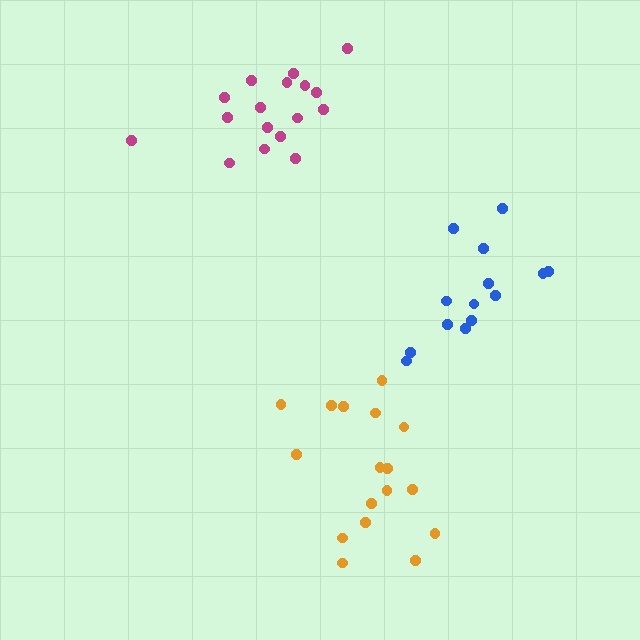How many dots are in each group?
Group 1: 17 dots, Group 2: 17 dots, Group 3: 14 dots (48 total).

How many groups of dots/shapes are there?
There are 3 groups.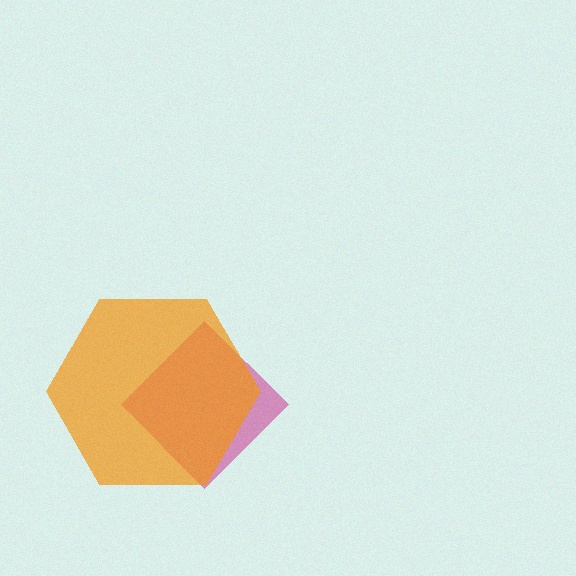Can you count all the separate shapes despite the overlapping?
Yes, there are 2 separate shapes.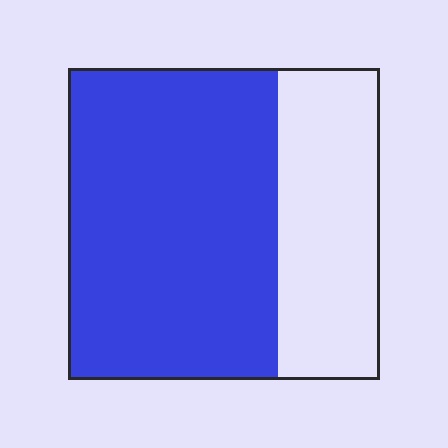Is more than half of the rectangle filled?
Yes.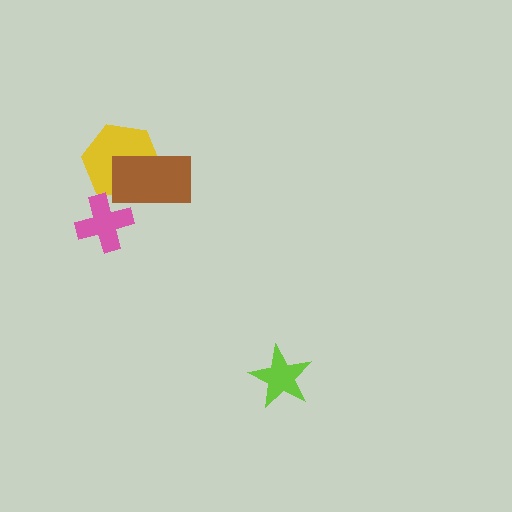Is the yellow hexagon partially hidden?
Yes, it is partially covered by another shape.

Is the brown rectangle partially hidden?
No, no other shape covers it.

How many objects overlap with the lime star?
0 objects overlap with the lime star.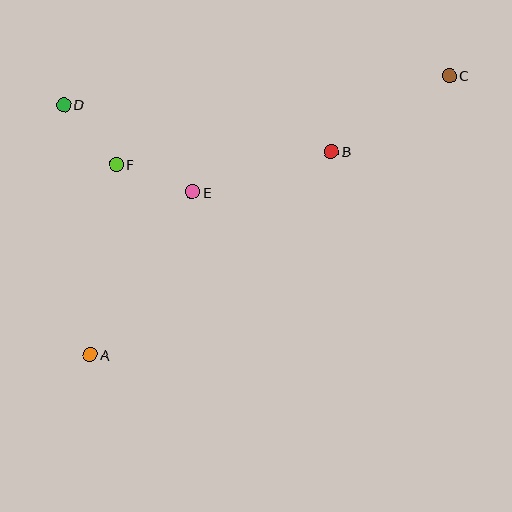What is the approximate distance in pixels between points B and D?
The distance between B and D is approximately 272 pixels.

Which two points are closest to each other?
Points D and F are closest to each other.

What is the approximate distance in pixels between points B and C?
The distance between B and C is approximately 140 pixels.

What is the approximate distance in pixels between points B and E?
The distance between B and E is approximately 144 pixels.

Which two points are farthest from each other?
Points A and C are farthest from each other.